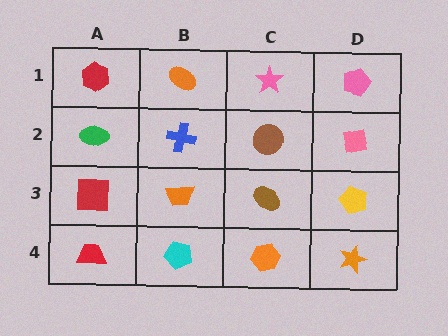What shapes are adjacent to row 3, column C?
A brown circle (row 2, column C), an orange hexagon (row 4, column C), an orange trapezoid (row 3, column B), a yellow pentagon (row 3, column D).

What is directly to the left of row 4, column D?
An orange hexagon.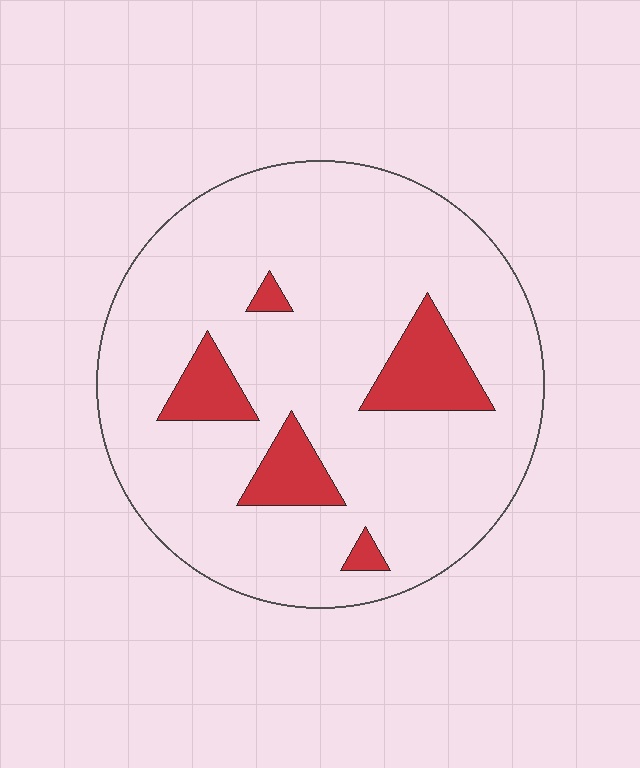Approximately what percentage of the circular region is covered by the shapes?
Approximately 15%.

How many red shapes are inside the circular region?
5.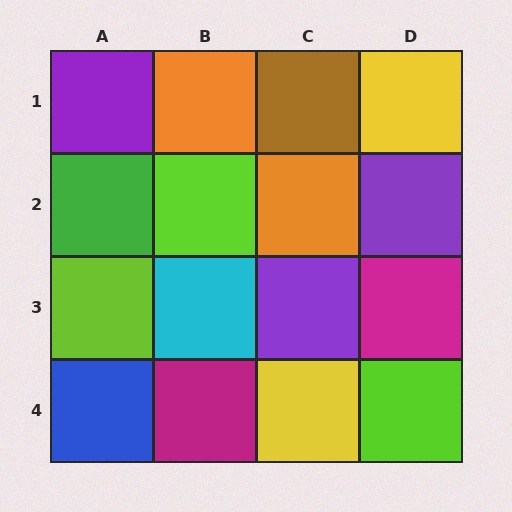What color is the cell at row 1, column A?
Purple.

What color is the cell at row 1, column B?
Orange.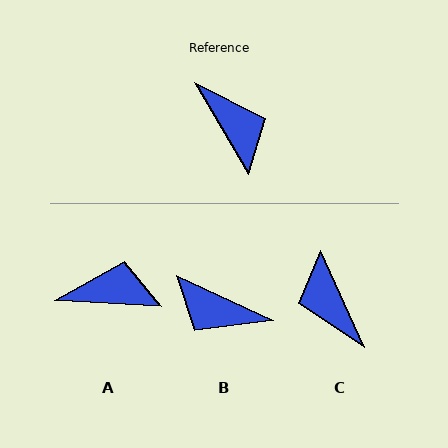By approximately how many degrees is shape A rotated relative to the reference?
Approximately 56 degrees counter-clockwise.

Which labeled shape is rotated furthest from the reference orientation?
C, about 174 degrees away.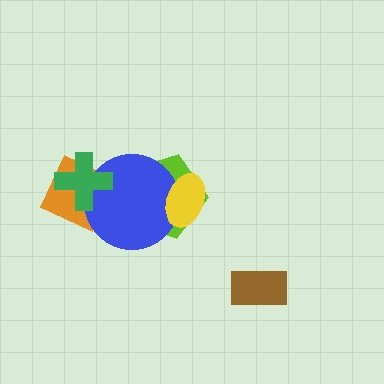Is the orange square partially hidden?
Yes, it is partially covered by another shape.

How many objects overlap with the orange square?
2 objects overlap with the orange square.